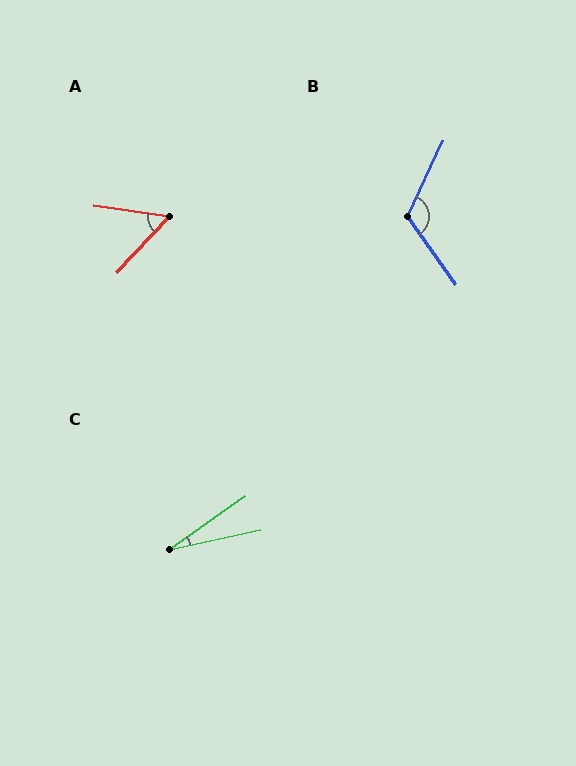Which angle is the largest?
B, at approximately 119 degrees.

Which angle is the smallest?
C, at approximately 23 degrees.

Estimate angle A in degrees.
Approximately 55 degrees.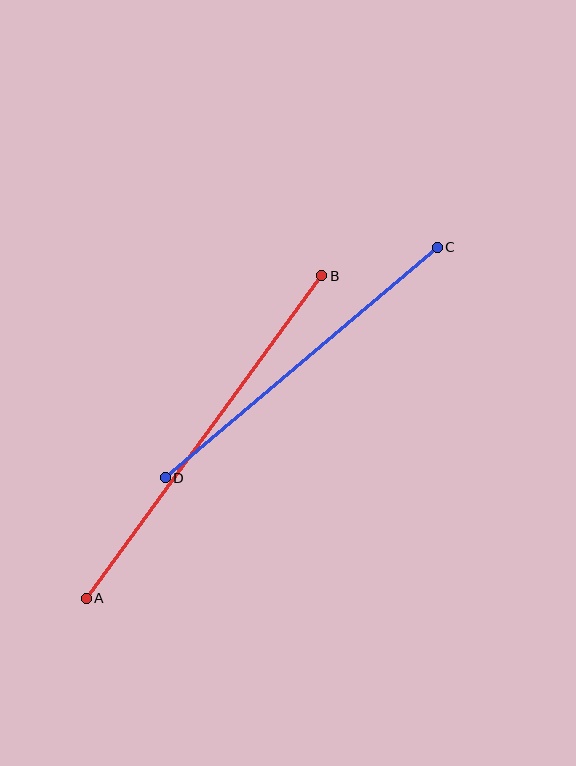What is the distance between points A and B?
The distance is approximately 400 pixels.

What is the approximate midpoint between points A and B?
The midpoint is at approximately (204, 437) pixels.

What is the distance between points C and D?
The distance is approximately 356 pixels.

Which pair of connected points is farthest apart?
Points A and B are farthest apart.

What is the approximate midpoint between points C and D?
The midpoint is at approximately (301, 363) pixels.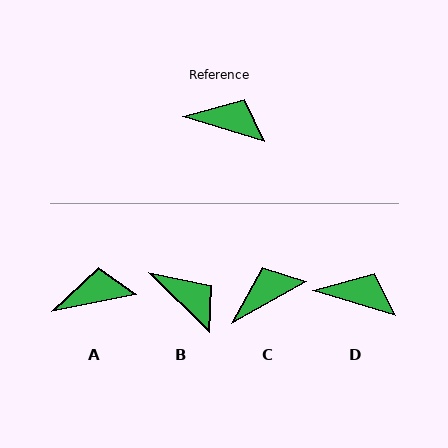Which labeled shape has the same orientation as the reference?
D.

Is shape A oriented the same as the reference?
No, it is off by about 28 degrees.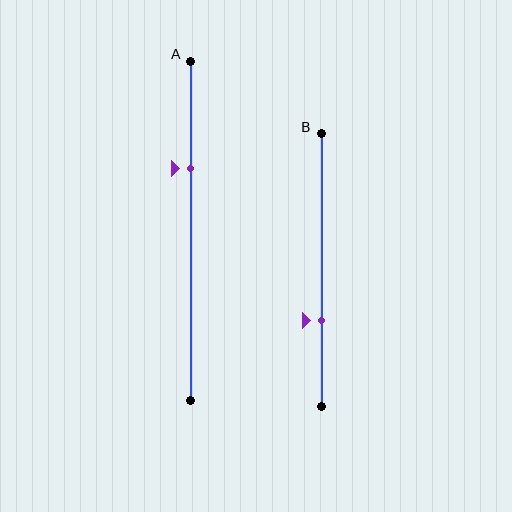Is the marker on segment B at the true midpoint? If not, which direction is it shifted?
No, the marker on segment B is shifted downward by about 19% of the segment length.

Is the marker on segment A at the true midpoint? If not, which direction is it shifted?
No, the marker on segment A is shifted upward by about 18% of the segment length.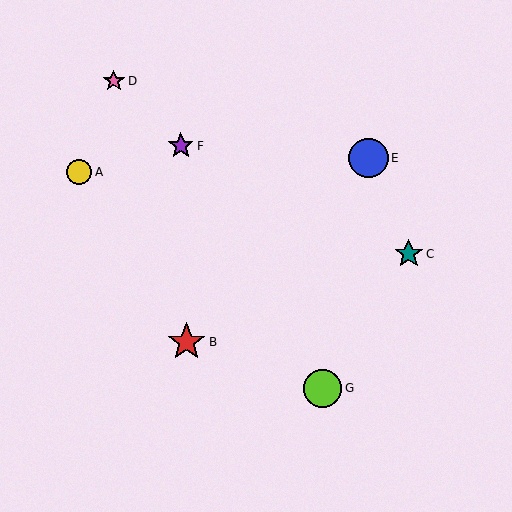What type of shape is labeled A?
Shape A is a yellow circle.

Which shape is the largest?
The blue circle (labeled E) is the largest.